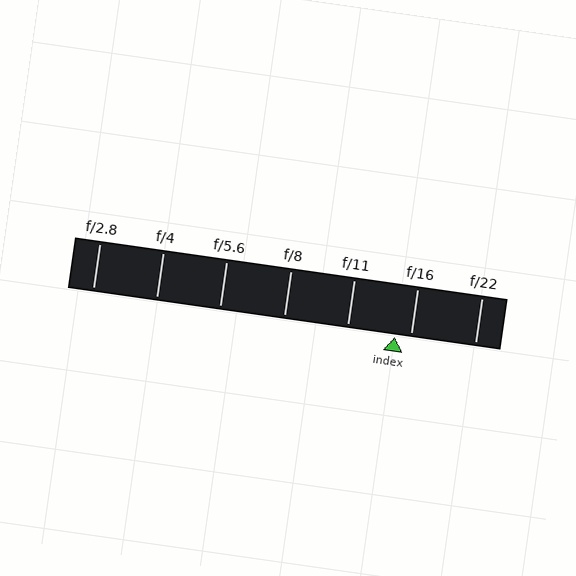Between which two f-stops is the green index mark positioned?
The index mark is between f/11 and f/16.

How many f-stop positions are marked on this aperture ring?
There are 7 f-stop positions marked.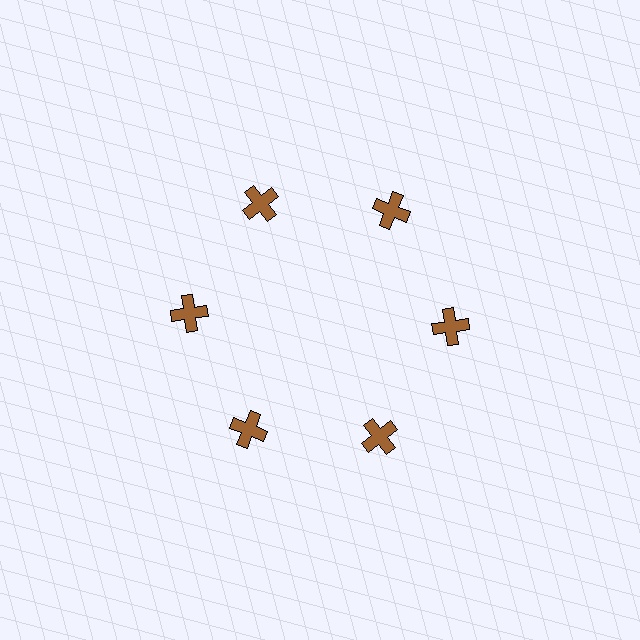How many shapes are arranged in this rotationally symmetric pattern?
There are 6 shapes, arranged in 6 groups of 1.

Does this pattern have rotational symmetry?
Yes, this pattern has 6-fold rotational symmetry. It looks the same after rotating 60 degrees around the center.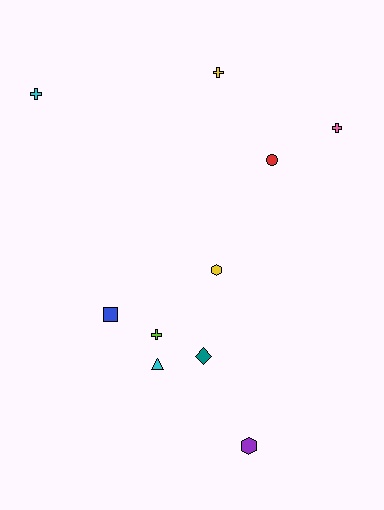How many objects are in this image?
There are 10 objects.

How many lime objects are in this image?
There is 1 lime object.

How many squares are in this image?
There is 1 square.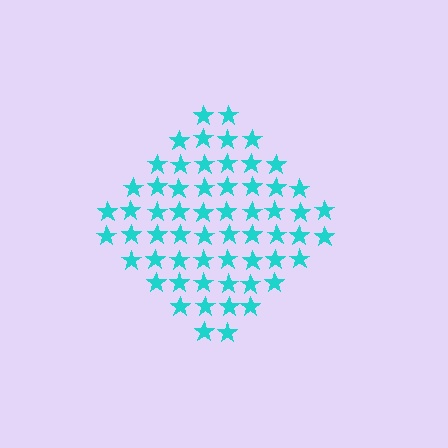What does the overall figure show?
The overall figure shows a diamond.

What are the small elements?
The small elements are stars.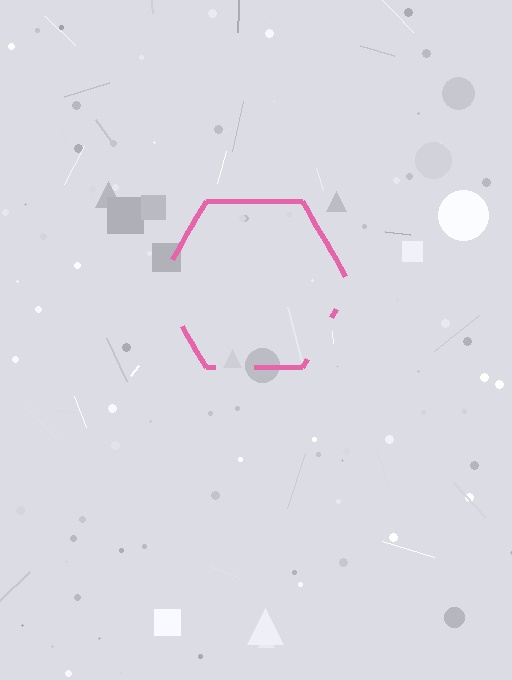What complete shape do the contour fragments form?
The contour fragments form a hexagon.